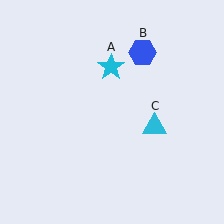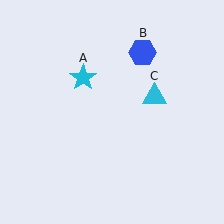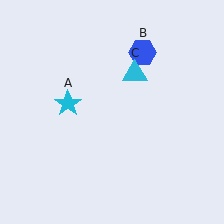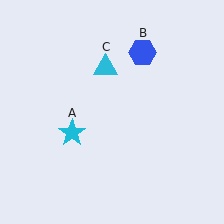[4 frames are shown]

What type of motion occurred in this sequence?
The cyan star (object A), cyan triangle (object C) rotated counterclockwise around the center of the scene.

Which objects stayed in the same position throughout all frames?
Blue hexagon (object B) remained stationary.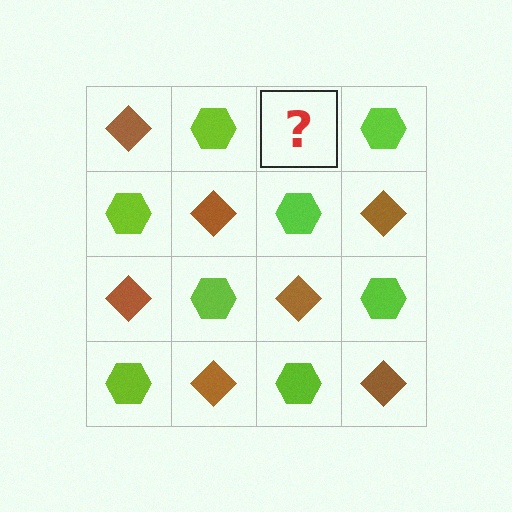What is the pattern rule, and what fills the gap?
The rule is that it alternates brown diamond and lime hexagon in a checkerboard pattern. The gap should be filled with a brown diamond.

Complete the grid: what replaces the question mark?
The question mark should be replaced with a brown diamond.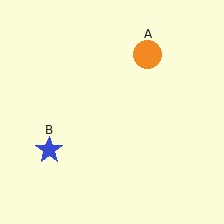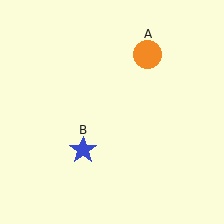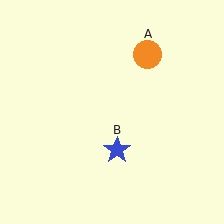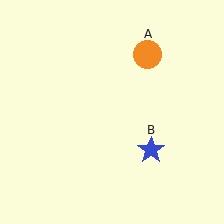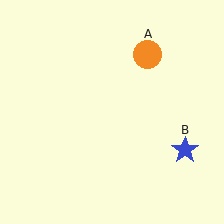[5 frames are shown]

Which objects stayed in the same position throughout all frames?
Orange circle (object A) remained stationary.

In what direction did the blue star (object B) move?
The blue star (object B) moved right.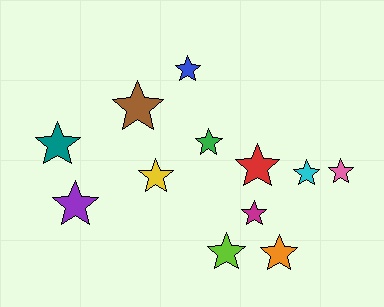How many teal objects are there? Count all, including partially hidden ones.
There is 1 teal object.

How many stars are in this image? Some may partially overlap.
There are 12 stars.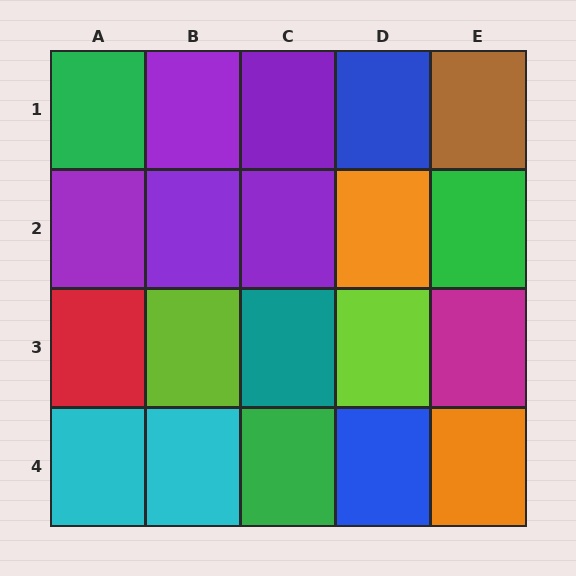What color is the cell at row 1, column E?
Brown.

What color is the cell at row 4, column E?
Orange.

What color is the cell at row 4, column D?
Blue.